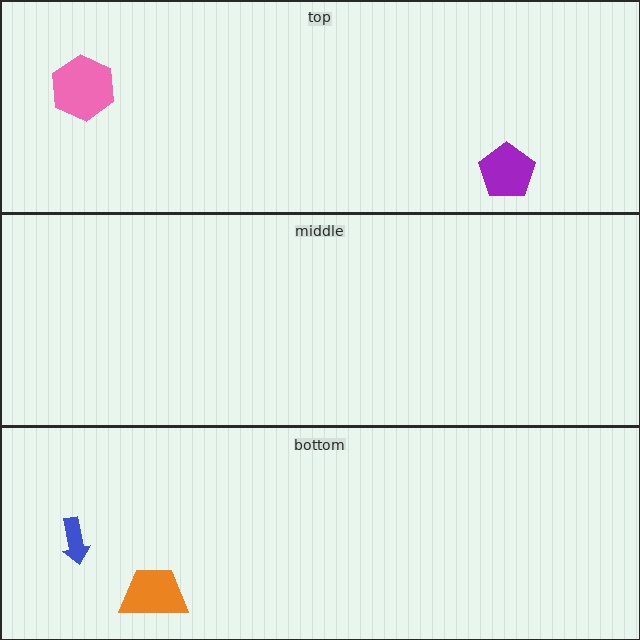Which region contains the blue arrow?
The bottom region.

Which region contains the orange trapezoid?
The bottom region.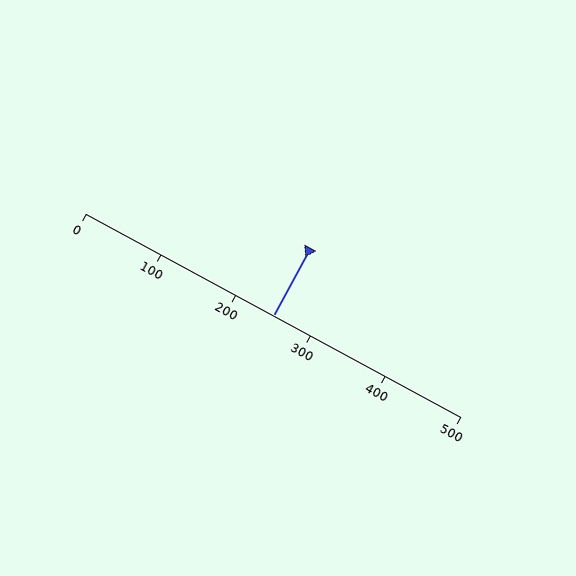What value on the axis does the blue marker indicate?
The marker indicates approximately 250.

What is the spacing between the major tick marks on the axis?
The major ticks are spaced 100 apart.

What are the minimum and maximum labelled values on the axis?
The axis runs from 0 to 500.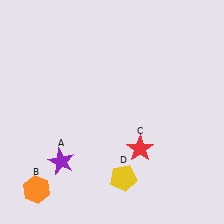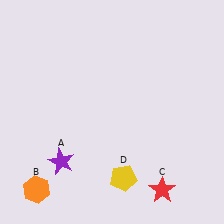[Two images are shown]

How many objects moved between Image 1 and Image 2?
1 object moved between the two images.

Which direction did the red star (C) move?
The red star (C) moved down.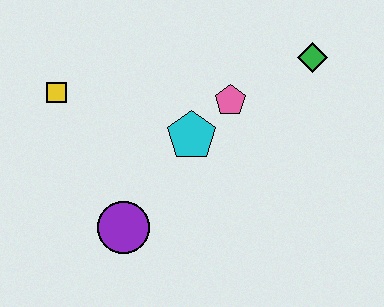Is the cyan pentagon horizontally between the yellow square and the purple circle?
No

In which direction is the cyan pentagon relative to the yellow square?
The cyan pentagon is to the right of the yellow square.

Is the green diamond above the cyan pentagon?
Yes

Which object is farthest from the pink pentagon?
The yellow square is farthest from the pink pentagon.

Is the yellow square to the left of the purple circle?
Yes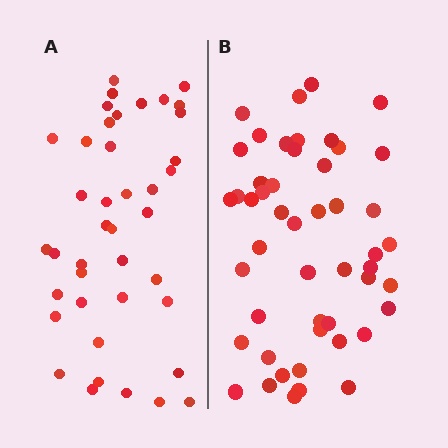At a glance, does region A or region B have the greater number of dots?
Region B (the right region) has more dots.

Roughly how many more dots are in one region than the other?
Region B has roughly 8 or so more dots than region A.